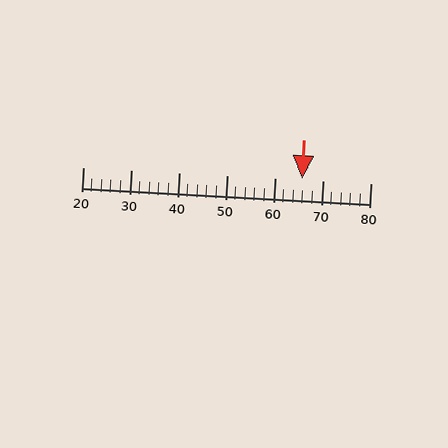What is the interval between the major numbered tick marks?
The major tick marks are spaced 10 units apart.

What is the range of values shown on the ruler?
The ruler shows values from 20 to 80.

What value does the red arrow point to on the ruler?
The red arrow points to approximately 66.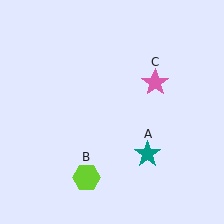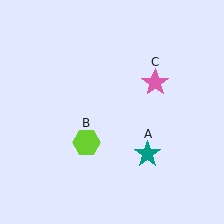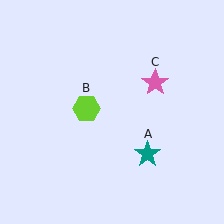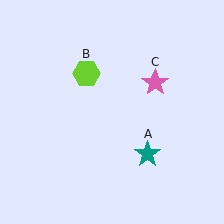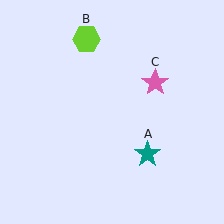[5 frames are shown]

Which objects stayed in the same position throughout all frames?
Teal star (object A) and pink star (object C) remained stationary.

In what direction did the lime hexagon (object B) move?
The lime hexagon (object B) moved up.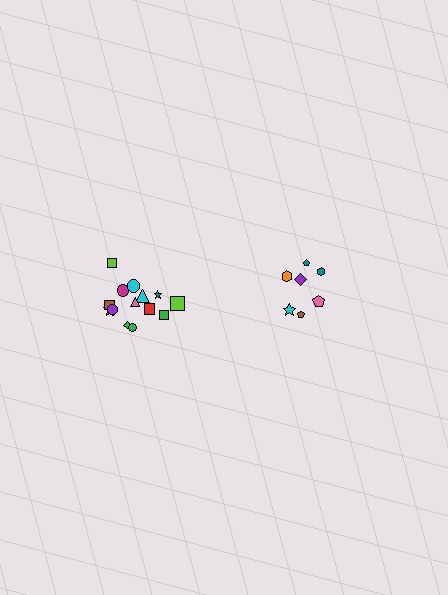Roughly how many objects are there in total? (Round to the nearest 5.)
Roughly 20 objects in total.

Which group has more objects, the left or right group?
The left group.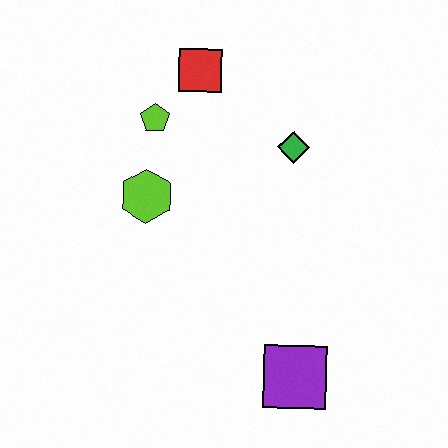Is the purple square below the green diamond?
Yes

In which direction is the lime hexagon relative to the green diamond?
The lime hexagon is to the left of the green diamond.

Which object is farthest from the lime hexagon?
The purple square is farthest from the lime hexagon.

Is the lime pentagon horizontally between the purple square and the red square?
No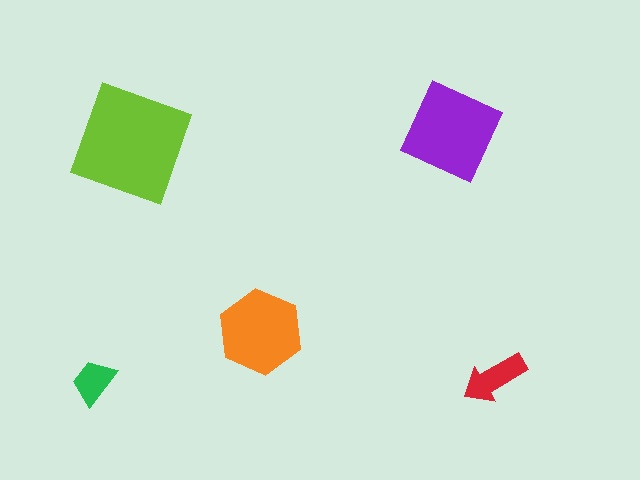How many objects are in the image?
There are 5 objects in the image.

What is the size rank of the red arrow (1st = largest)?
4th.